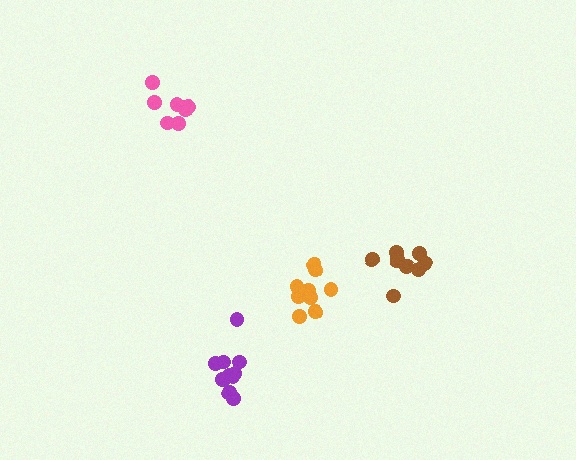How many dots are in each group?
Group 1: 8 dots, Group 2: 11 dots, Group 3: 9 dots, Group 4: 9 dots (37 total).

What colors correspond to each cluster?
The clusters are colored: pink, purple, orange, brown.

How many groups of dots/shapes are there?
There are 4 groups.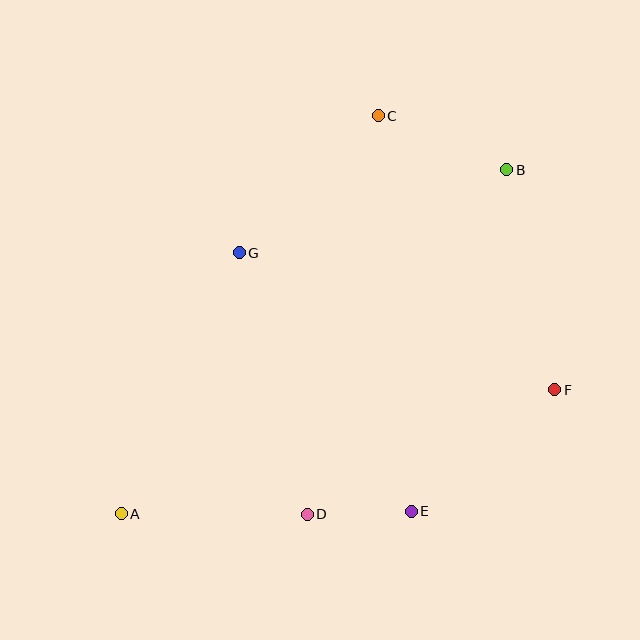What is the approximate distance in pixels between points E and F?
The distance between E and F is approximately 188 pixels.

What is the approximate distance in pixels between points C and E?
The distance between C and E is approximately 397 pixels.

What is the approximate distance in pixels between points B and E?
The distance between B and E is approximately 354 pixels.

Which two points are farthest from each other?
Points A and B are farthest from each other.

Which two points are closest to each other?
Points D and E are closest to each other.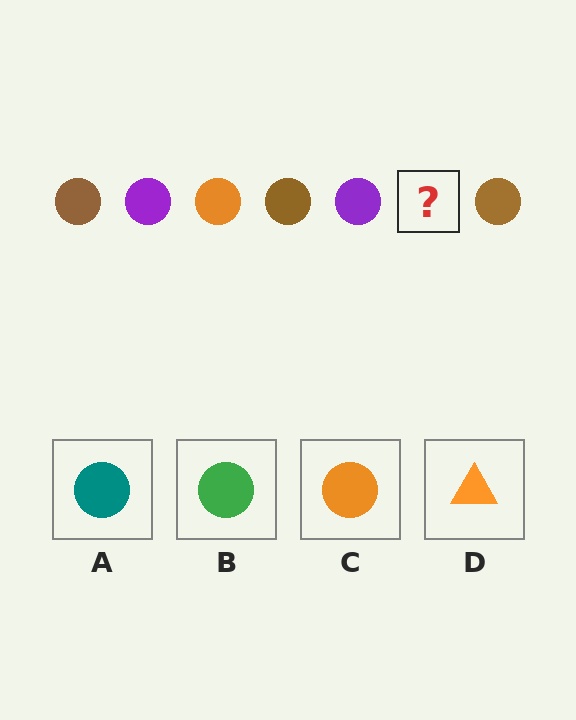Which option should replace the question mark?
Option C.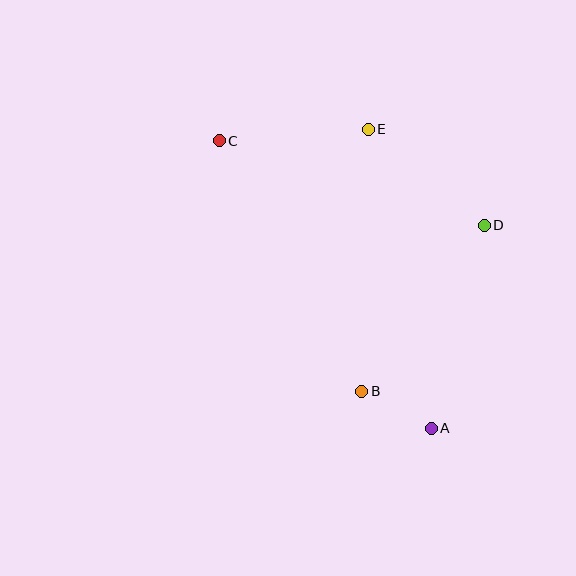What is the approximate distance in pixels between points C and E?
The distance between C and E is approximately 150 pixels.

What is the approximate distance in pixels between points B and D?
The distance between B and D is approximately 206 pixels.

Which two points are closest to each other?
Points A and B are closest to each other.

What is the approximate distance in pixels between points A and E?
The distance between A and E is approximately 306 pixels.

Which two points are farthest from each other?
Points A and C are farthest from each other.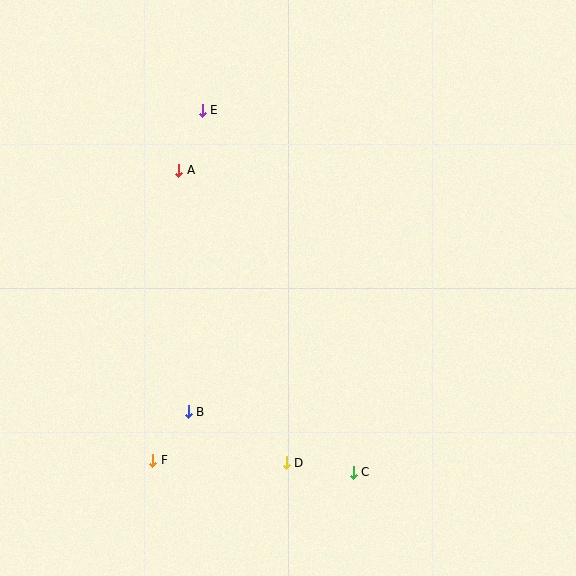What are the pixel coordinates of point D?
Point D is at (286, 463).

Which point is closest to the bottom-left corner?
Point F is closest to the bottom-left corner.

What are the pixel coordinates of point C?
Point C is at (353, 472).